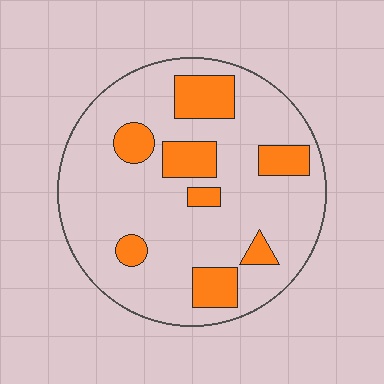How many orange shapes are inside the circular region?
8.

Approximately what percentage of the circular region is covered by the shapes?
Approximately 20%.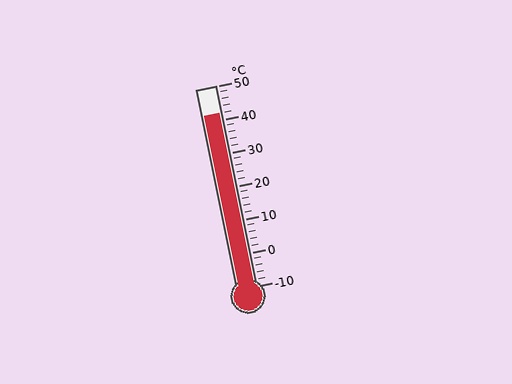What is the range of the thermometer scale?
The thermometer scale ranges from -10°C to 50°C.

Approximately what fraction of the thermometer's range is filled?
The thermometer is filled to approximately 85% of its range.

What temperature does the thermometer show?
The thermometer shows approximately 42°C.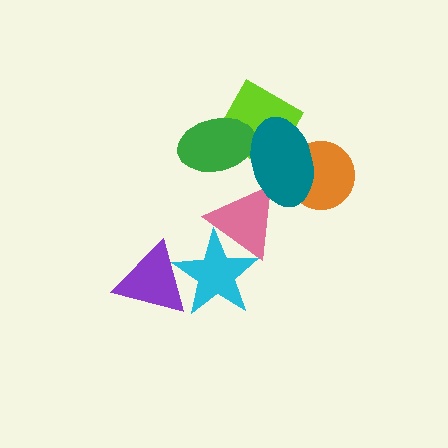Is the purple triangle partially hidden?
Yes, it is partially covered by another shape.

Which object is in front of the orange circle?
The teal ellipse is in front of the orange circle.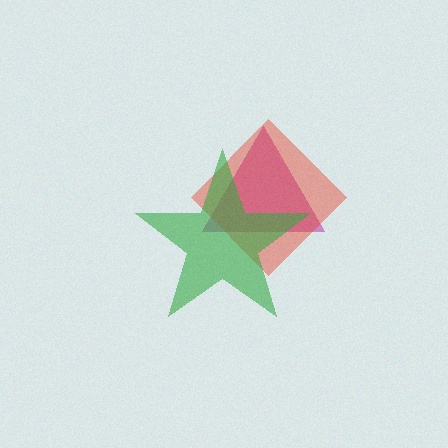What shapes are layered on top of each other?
The layered shapes are: a magenta triangle, a red diamond, a green star.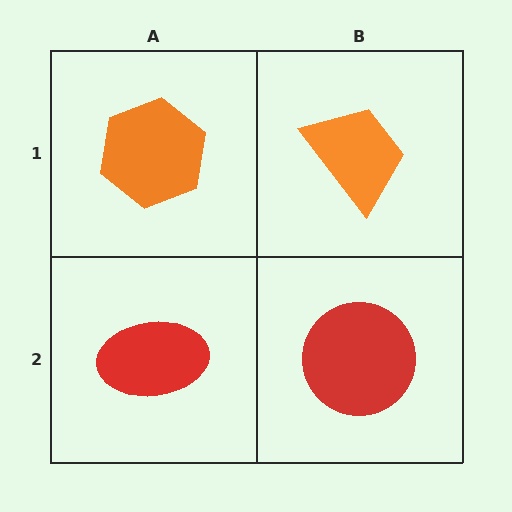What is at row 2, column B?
A red circle.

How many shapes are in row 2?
2 shapes.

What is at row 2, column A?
A red ellipse.